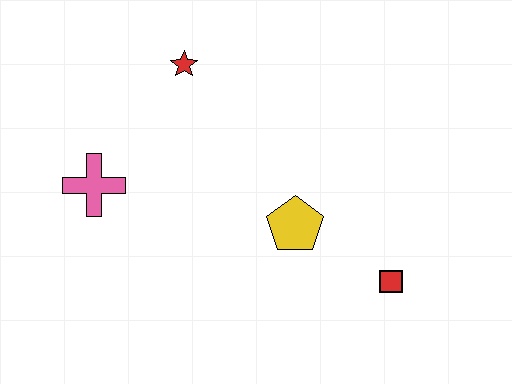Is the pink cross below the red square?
No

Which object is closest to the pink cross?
The red star is closest to the pink cross.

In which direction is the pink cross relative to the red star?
The pink cross is below the red star.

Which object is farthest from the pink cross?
The red square is farthest from the pink cross.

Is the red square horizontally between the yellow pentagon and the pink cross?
No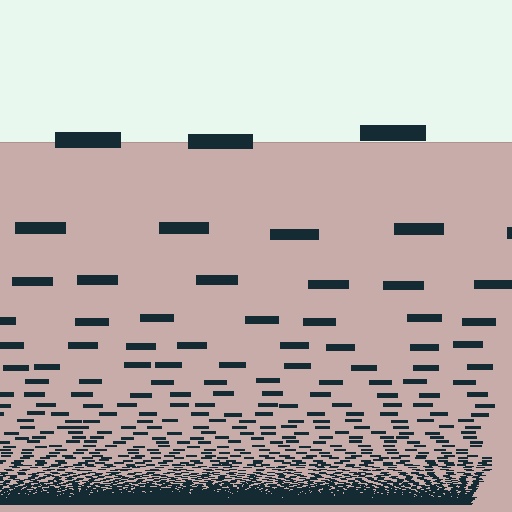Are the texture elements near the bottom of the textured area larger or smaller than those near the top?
Smaller. The gradient is inverted — elements near the bottom are smaller and denser.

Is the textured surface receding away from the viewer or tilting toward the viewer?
The surface appears to tilt toward the viewer. Texture elements get larger and sparser toward the top.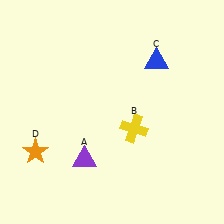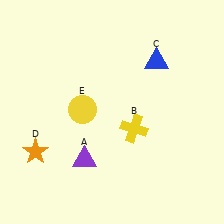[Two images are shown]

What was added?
A yellow circle (E) was added in Image 2.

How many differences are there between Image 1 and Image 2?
There is 1 difference between the two images.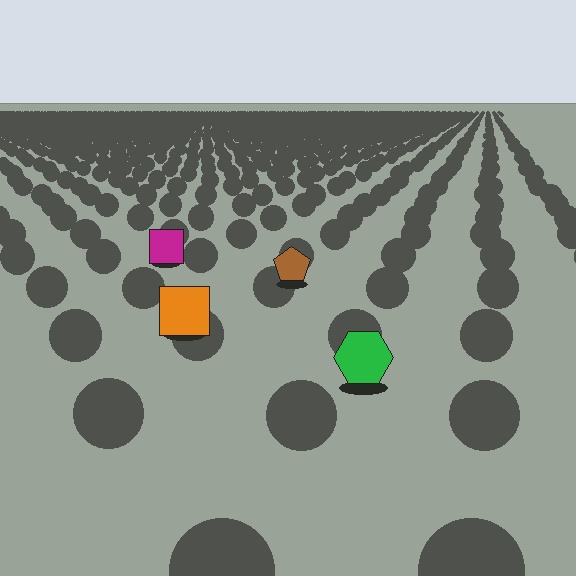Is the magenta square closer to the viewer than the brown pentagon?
No. The brown pentagon is closer — you can tell from the texture gradient: the ground texture is coarser near it.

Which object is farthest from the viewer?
The magenta square is farthest from the viewer. It appears smaller and the ground texture around it is denser.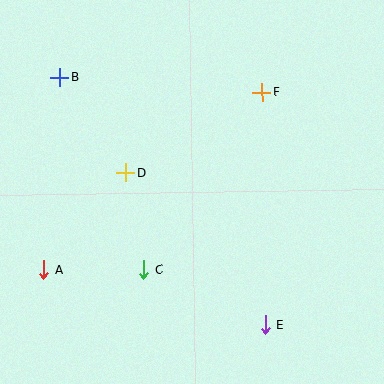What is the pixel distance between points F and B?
The distance between F and B is 203 pixels.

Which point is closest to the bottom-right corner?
Point E is closest to the bottom-right corner.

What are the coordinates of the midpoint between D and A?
The midpoint between D and A is at (85, 221).